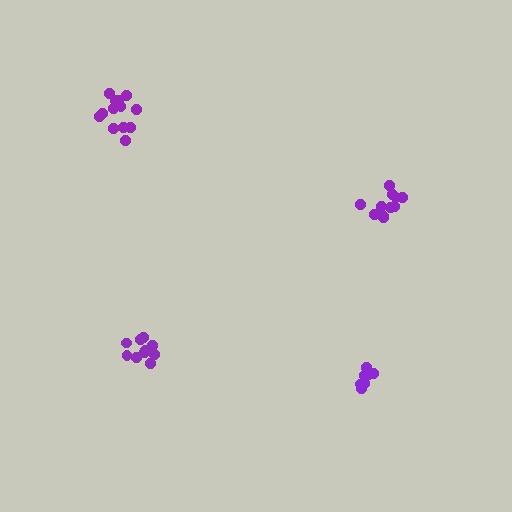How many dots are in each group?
Group 1: 11 dots, Group 2: 7 dots, Group 3: 11 dots, Group 4: 13 dots (42 total).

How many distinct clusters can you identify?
There are 4 distinct clusters.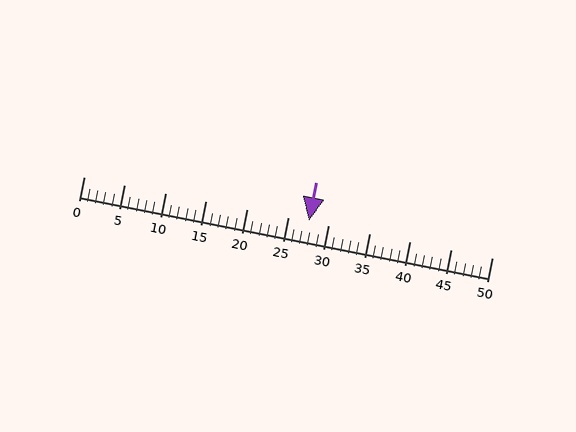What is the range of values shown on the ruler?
The ruler shows values from 0 to 50.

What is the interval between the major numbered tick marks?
The major tick marks are spaced 5 units apart.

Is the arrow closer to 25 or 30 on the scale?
The arrow is closer to 30.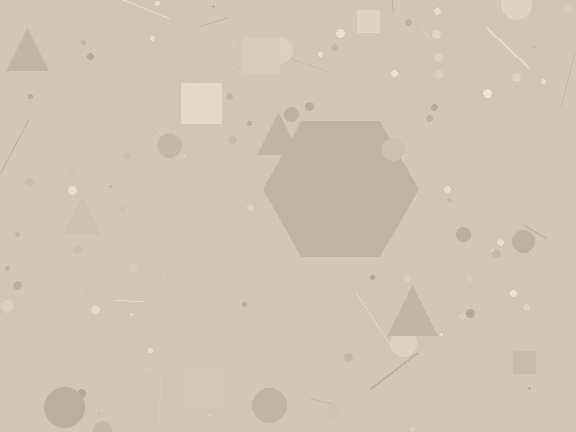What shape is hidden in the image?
A hexagon is hidden in the image.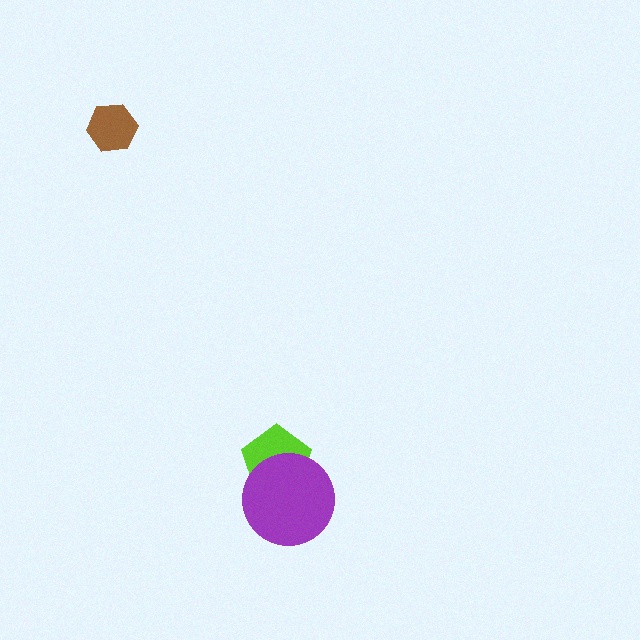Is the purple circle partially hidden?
No, no other shape covers it.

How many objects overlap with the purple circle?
1 object overlaps with the purple circle.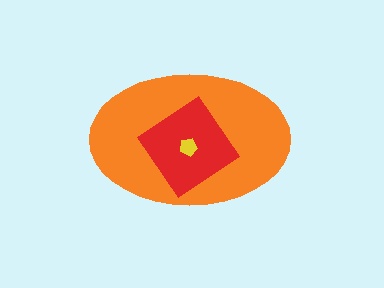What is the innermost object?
The yellow pentagon.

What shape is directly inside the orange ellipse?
The red diamond.